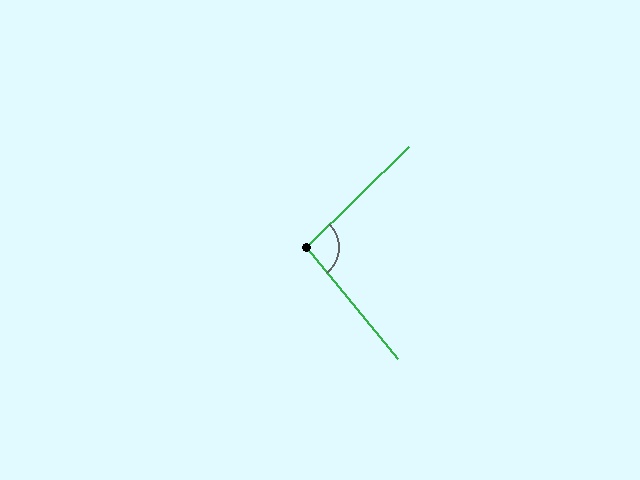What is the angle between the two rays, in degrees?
Approximately 95 degrees.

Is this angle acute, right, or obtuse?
It is obtuse.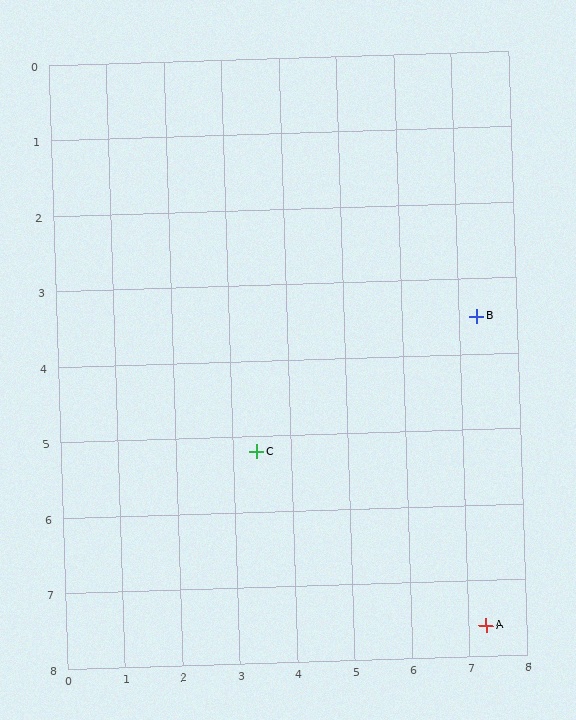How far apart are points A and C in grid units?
Points A and C are about 4.6 grid units apart.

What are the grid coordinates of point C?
Point C is at approximately (3.4, 5.2).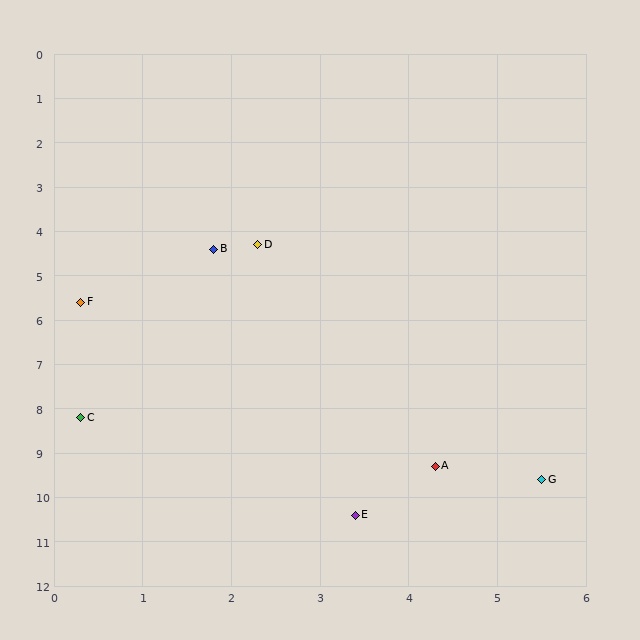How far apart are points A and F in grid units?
Points A and F are about 5.4 grid units apart.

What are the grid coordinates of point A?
Point A is at approximately (4.3, 9.3).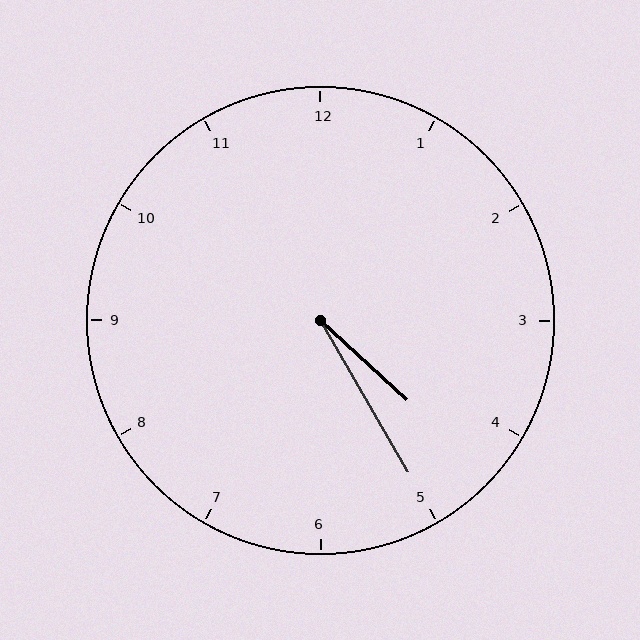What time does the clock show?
4:25.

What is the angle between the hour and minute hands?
Approximately 18 degrees.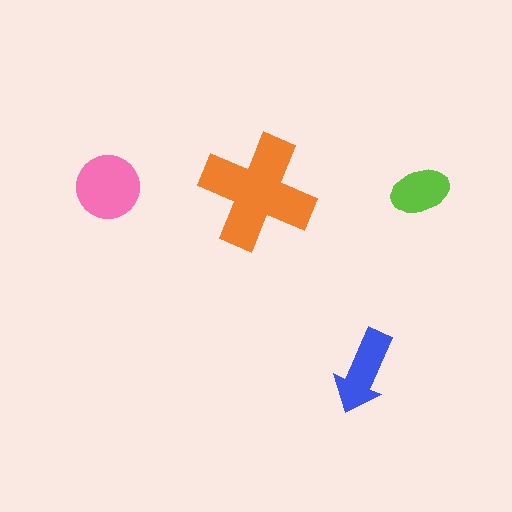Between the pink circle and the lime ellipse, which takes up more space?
The pink circle.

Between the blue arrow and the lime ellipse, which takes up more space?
The blue arrow.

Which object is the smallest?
The lime ellipse.